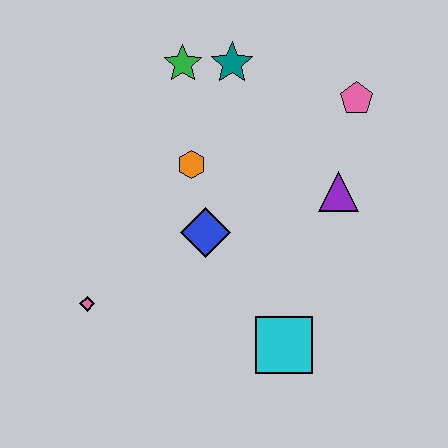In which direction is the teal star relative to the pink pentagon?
The teal star is to the left of the pink pentagon.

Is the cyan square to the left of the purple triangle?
Yes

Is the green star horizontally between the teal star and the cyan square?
No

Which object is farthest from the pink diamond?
The pink pentagon is farthest from the pink diamond.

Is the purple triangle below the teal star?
Yes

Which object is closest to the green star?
The teal star is closest to the green star.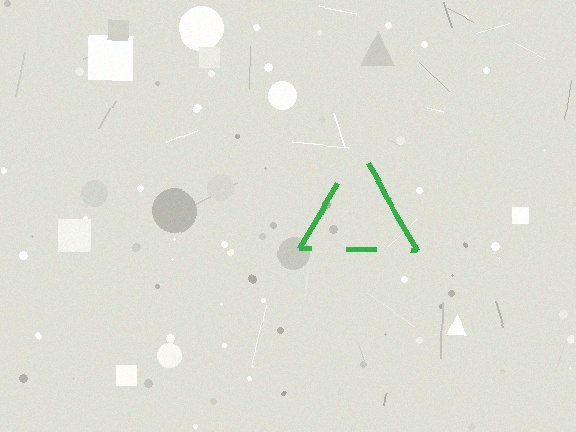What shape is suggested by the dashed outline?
The dashed outline suggests a triangle.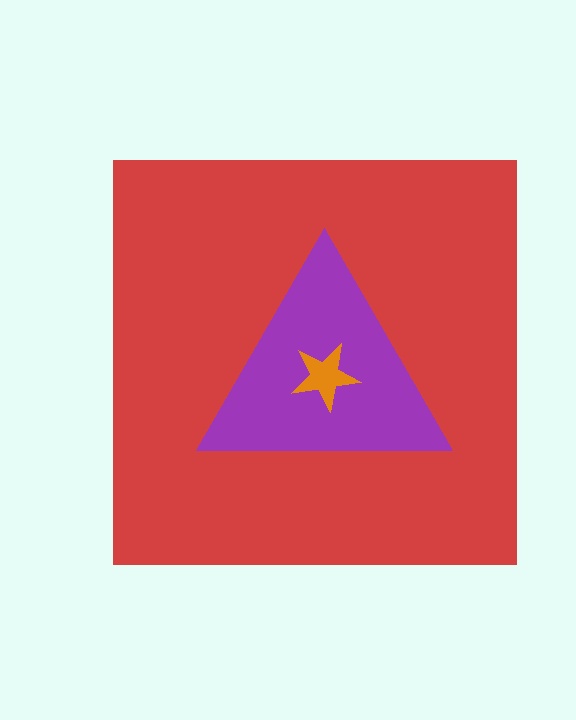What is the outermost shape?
The red square.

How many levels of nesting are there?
3.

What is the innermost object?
The orange star.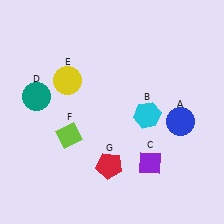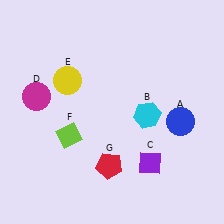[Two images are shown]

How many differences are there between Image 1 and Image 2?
There is 1 difference between the two images.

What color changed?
The circle (D) changed from teal in Image 1 to magenta in Image 2.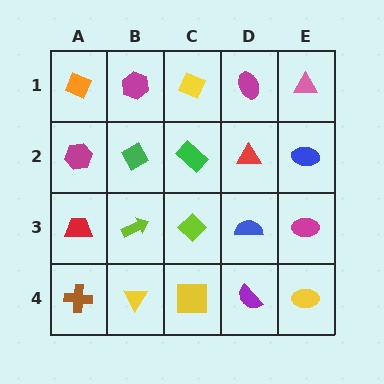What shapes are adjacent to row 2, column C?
A yellow diamond (row 1, column C), a lime diamond (row 3, column C), a green diamond (row 2, column B), a red triangle (row 2, column D).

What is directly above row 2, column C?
A yellow diamond.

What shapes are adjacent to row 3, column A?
A magenta hexagon (row 2, column A), a brown cross (row 4, column A), a lime arrow (row 3, column B).